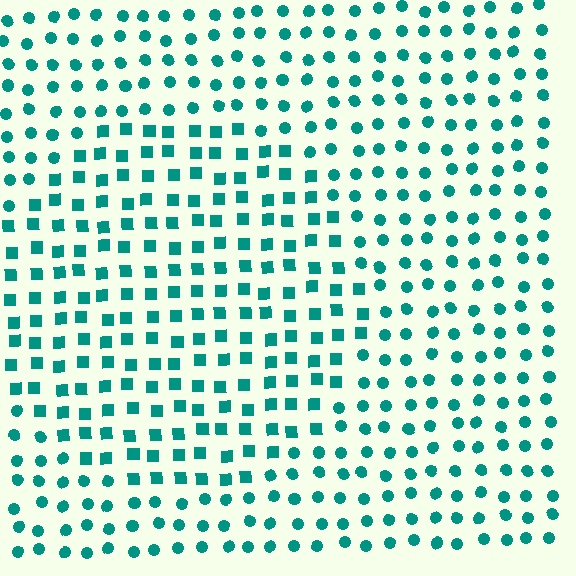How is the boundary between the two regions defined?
The boundary is defined by a change in element shape: squares inside vs. circles outside. All elements share the same color and spacing.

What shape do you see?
I see a circle.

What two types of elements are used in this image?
The image uses squares inside the circle region and circles outside it.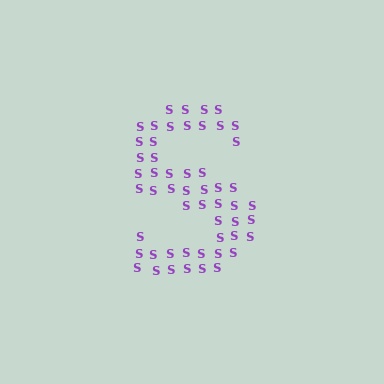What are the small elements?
The small elements are letter S's.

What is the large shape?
The large shape is the letter S.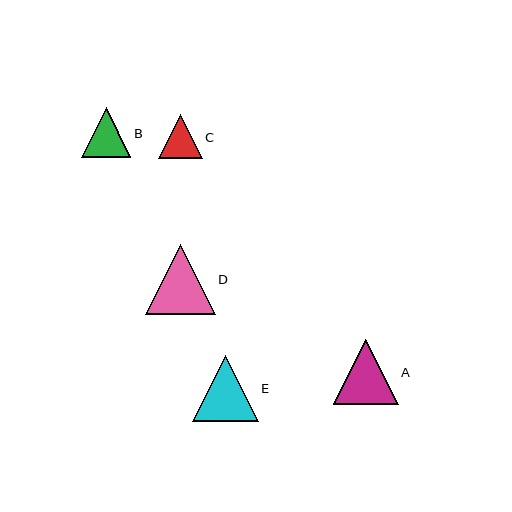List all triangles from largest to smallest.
From largest to smallest: D, E, A, B, C.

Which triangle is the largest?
Triangle D is the largest with a size of approximately 69 pixels.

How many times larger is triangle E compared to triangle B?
Triangle E is approximately 1.3 times the size of triangle B.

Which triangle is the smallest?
Triangle C is the smallest with a size of approximately 44 pixels.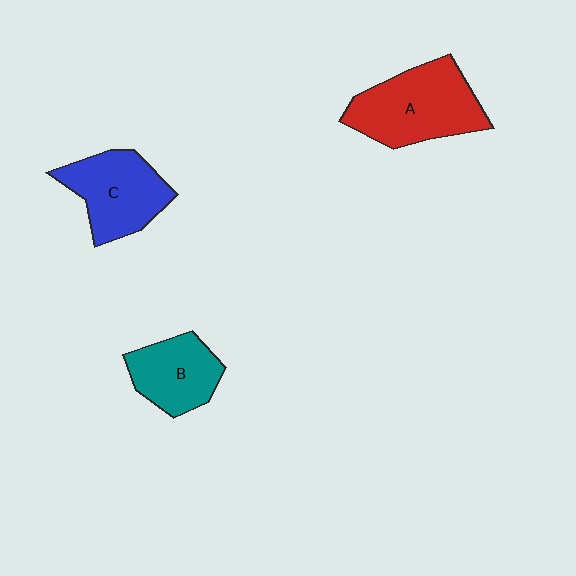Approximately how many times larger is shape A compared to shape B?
Approximately 1.5 times.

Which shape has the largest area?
Shape A (red).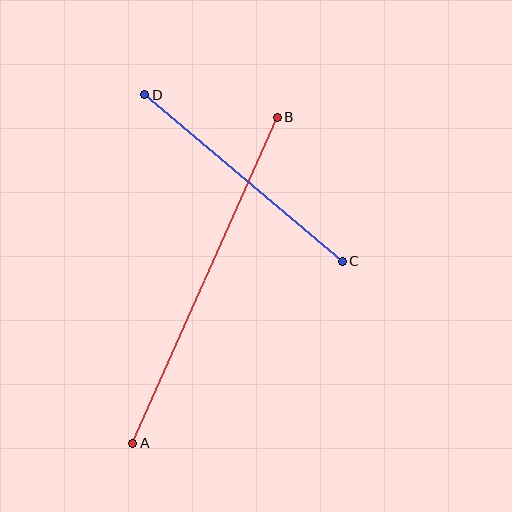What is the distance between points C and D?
The distance is approximately 258 pixels.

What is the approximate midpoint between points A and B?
The midpoint is at approximately (205, 280) pixels.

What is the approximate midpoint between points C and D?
The midpoint is at approximately (244, 178) pixels.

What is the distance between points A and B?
The distance is approximately 357 pixels.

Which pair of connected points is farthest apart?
Points A and B are farthest apart.